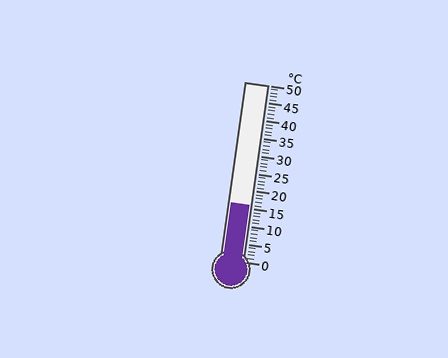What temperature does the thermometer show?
The thermometer shows approximately 16°C.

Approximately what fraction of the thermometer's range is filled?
The thermometer is filled to approximately 30% of its range.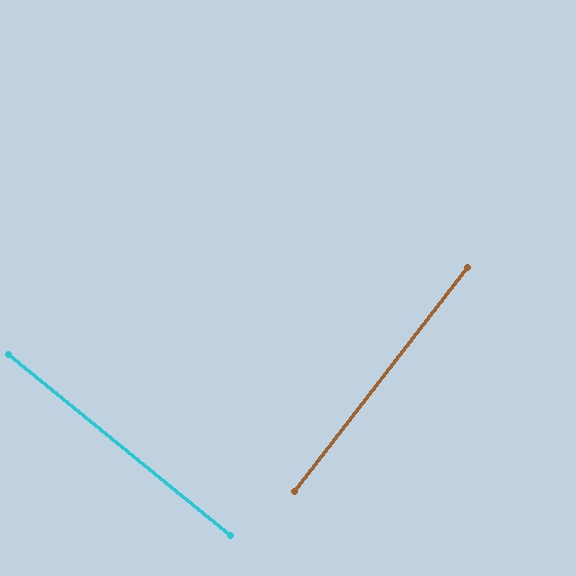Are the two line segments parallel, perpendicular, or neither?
Perpendicular — they meet at approximately 88°.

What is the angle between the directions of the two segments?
Approximately 88 degrees.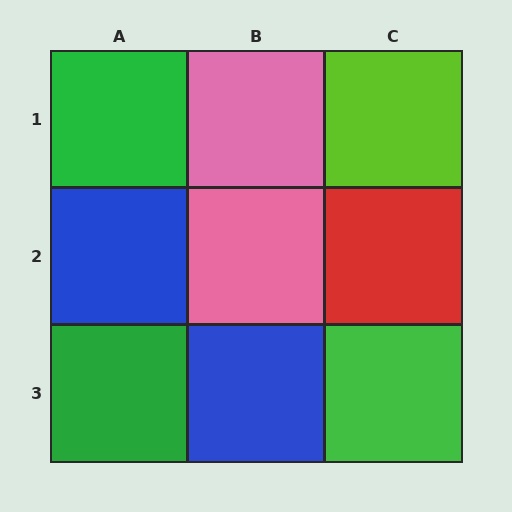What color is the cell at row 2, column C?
Red.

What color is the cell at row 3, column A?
Green.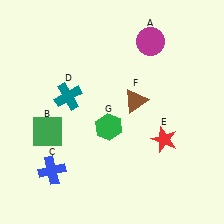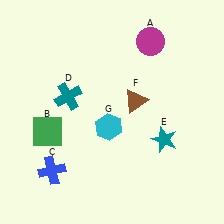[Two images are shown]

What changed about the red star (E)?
In Image 1, E is red. In Image 2, it changed to teal.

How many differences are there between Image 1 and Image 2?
There are 2 differences between the two images.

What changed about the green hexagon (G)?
In Image 1, G is green. In Image 2, it changed to cyan.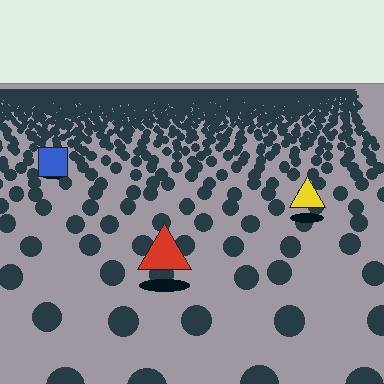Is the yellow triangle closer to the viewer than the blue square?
Yes. The yellow triangle is closer — you can tell from the texture gradient: the ground texture is coarser near it.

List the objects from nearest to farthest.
From nearest to farthest: the red triangle, the yellow triangle, the blue square.